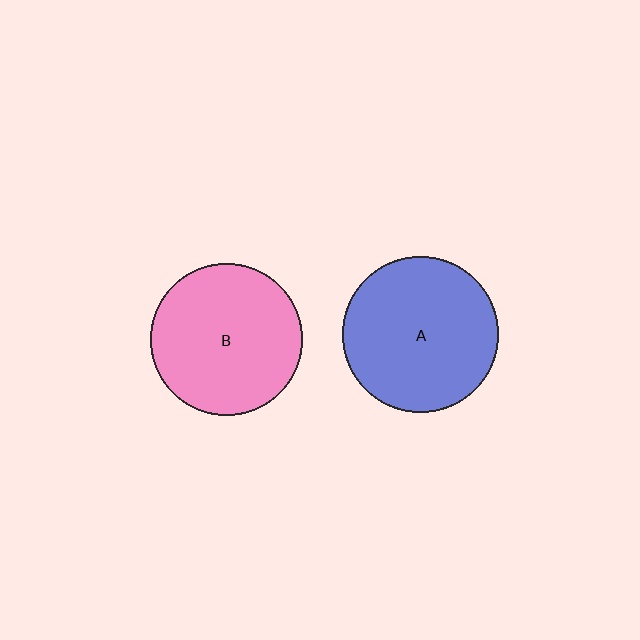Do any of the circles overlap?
No, none of the circles overlap.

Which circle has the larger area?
Circle A (blue).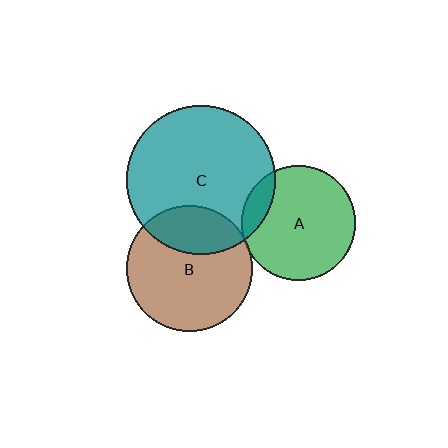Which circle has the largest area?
Circle C (teal).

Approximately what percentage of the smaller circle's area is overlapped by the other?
Approximately 30%.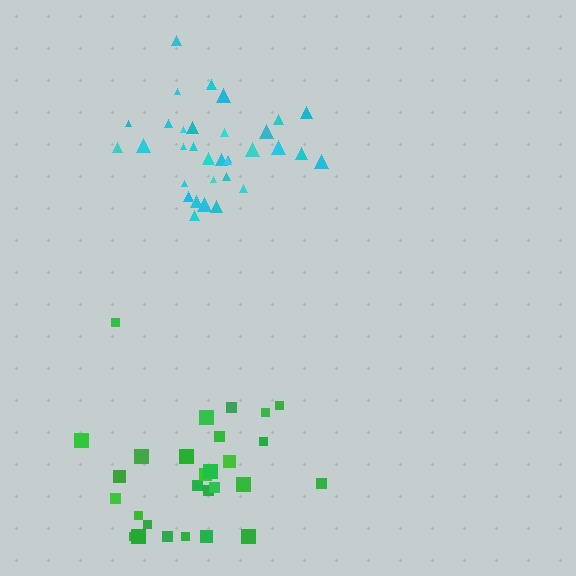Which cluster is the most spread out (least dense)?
Green.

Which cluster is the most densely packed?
Cyan.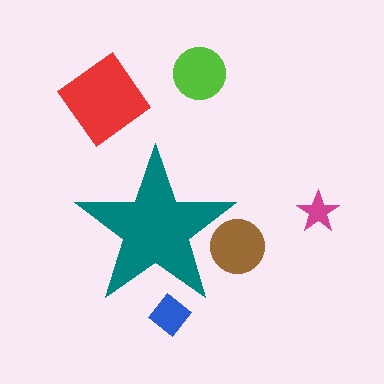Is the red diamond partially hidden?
No, the red diamond is fully visible.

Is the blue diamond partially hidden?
Yes, the blue diamond is partially hidden behind the teal star.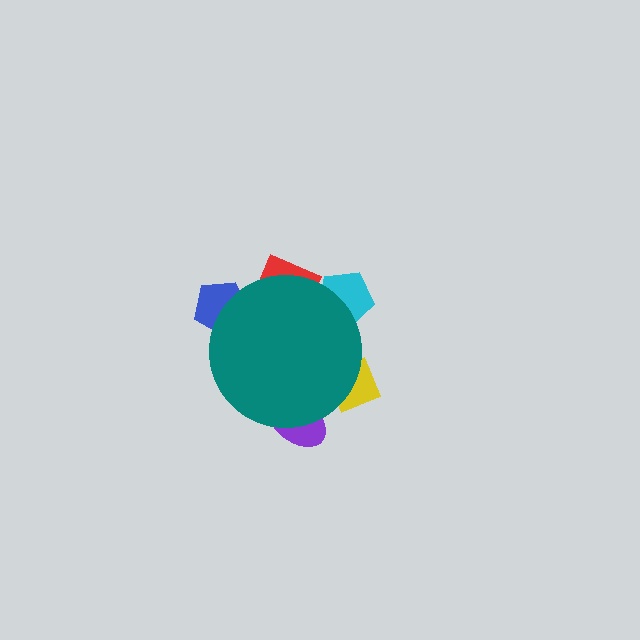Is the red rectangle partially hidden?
Yes, the red rectangle is partially hidden behind the teal circle.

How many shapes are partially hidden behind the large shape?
5 shapes are partially hidden.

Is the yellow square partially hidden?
Yes, the yellow square is partially hidden behind the teal circle.